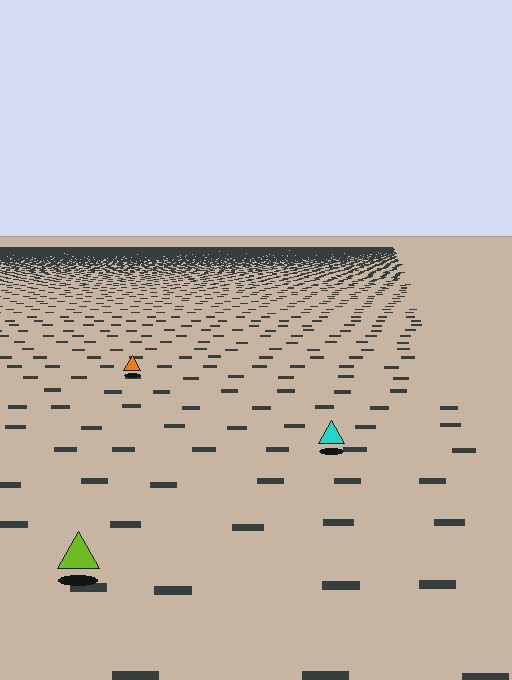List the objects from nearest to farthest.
From nearest to farthest: the lime triangle, the cyan triangle, the orange triangle.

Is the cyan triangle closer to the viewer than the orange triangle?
Yes. The cyan triangle is closer — you can tell from the texture gradient: the ground texture is coarser near it.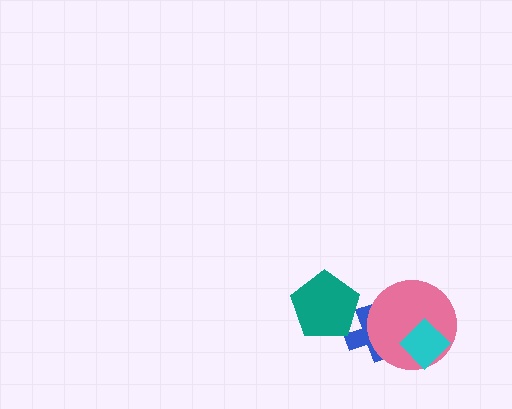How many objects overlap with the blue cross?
2 objects overlap with the blue cross.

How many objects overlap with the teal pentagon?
1 object overlaps with the teal pentagon.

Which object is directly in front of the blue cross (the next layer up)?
The pink circle is directly in front of the blue cross.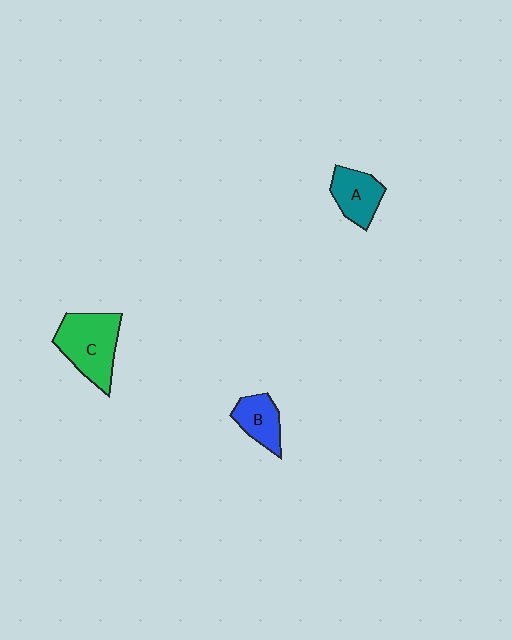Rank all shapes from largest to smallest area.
From largest to smallest: C (green), A (teal), B (blue).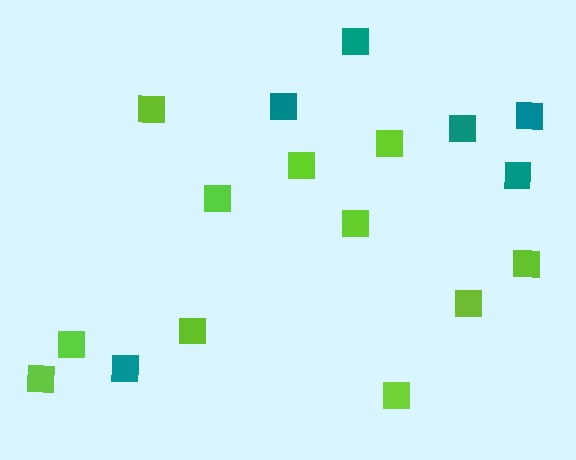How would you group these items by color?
There are 2 groups: one group of lime squares (11) and one group of teal squares (6).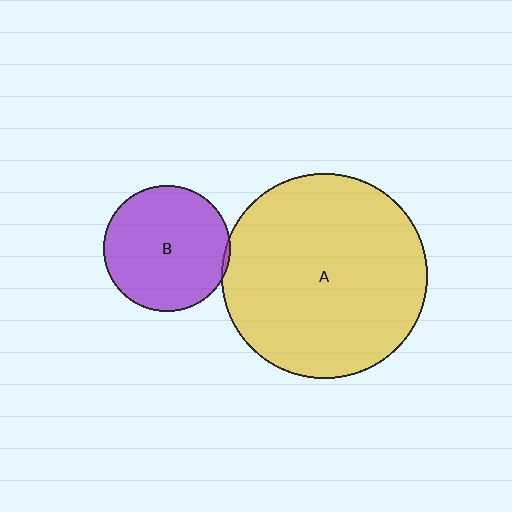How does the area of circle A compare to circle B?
Approximately 2.7 times.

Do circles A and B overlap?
Yes.